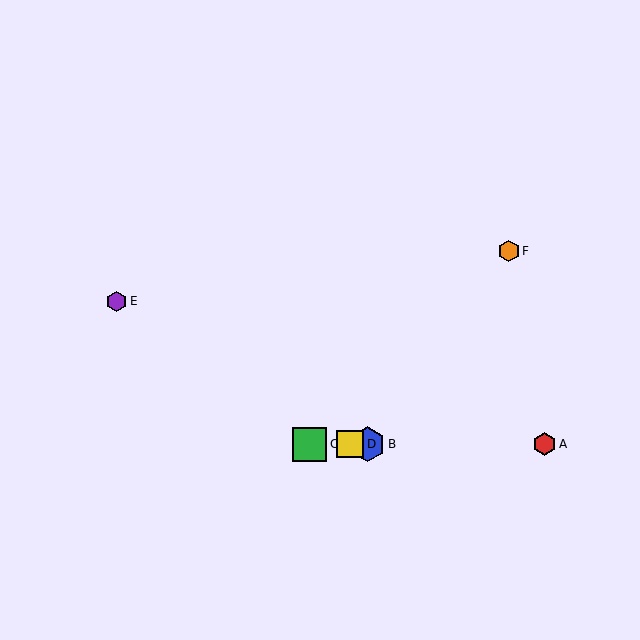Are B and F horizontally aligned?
No, B is at y≈444 and F is at y≈251.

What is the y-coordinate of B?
Object B is at y≈444.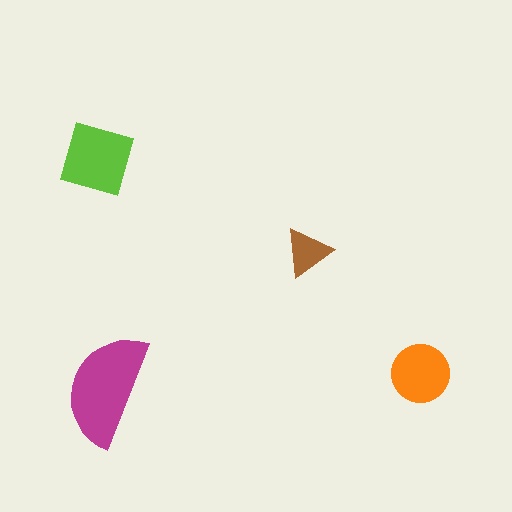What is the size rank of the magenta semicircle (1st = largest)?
1st.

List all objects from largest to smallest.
The magenta semicircle, the lime diamond, the orange circle, the brown triangle.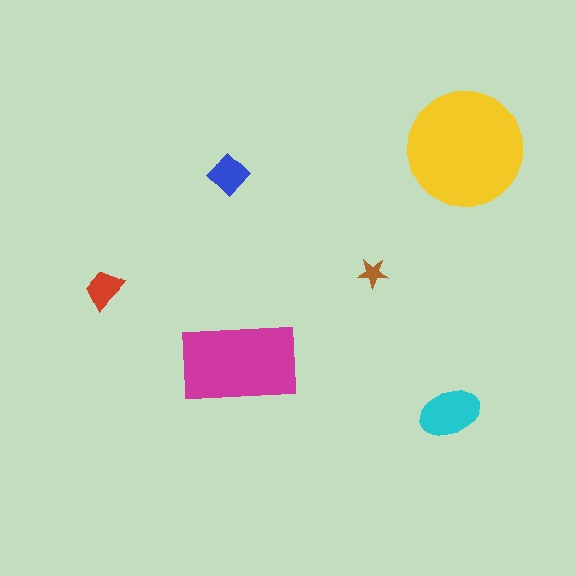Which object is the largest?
The yellow circle.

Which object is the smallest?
The brown star.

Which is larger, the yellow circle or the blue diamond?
The yellow circle.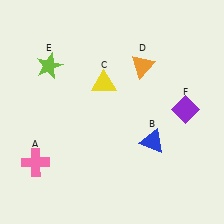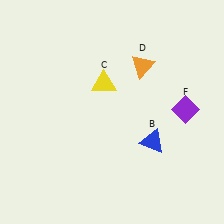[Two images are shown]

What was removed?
The lime star (E), the pink cross (A) were removed in Image 2.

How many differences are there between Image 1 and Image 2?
There are 2 differences between the two images.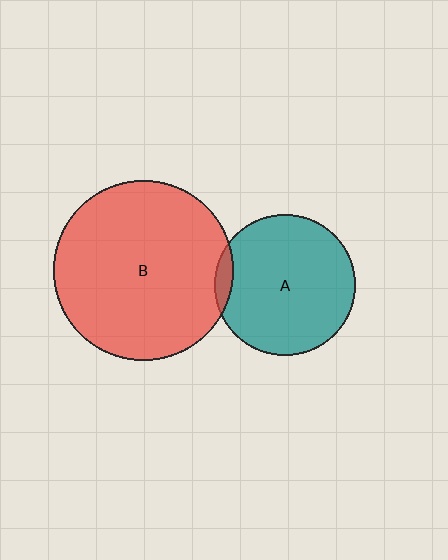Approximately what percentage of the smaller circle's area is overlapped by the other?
Approximately 5%.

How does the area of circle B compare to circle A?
Approximately 1.6 times.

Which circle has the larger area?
Circle B (red).